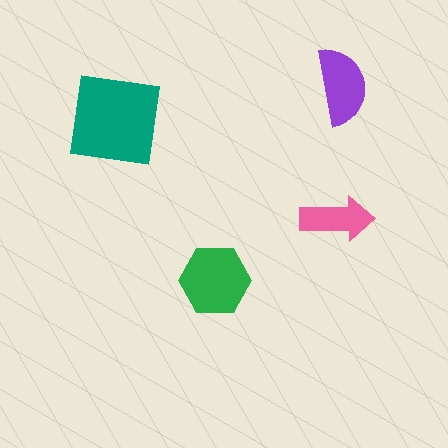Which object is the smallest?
The pink arrow.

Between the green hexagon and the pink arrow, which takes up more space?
The green hexagon.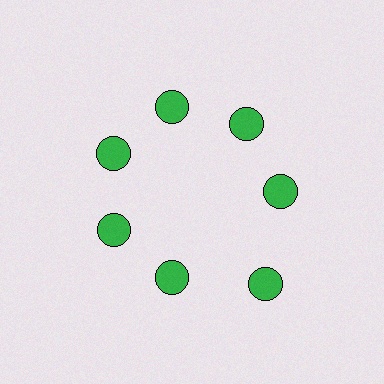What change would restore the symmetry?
The symmetry would be restored by moving it inward, back onto the ring so that all 7 circles sit at equal angles and equal distance from the center.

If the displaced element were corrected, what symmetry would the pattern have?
It would have 7-fold rotational symmetry — the pattern would map onto itself every 51 degrees.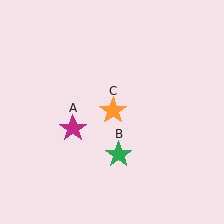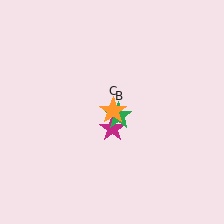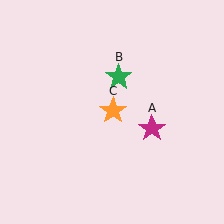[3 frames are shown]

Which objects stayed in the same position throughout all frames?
Orange star (object C) remained stationary.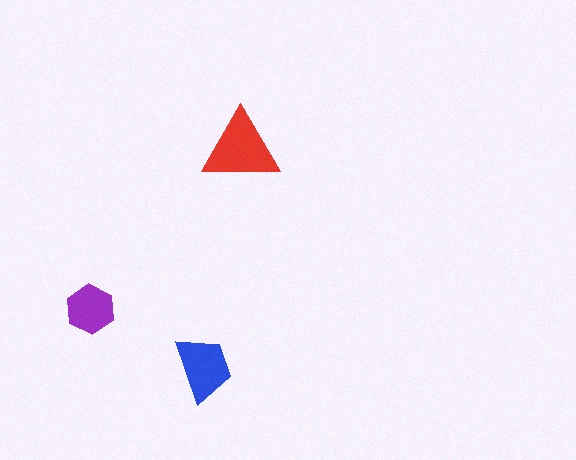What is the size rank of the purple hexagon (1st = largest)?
3rd.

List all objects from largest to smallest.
The red triangle, the blue trapezoid, the purple hexagon.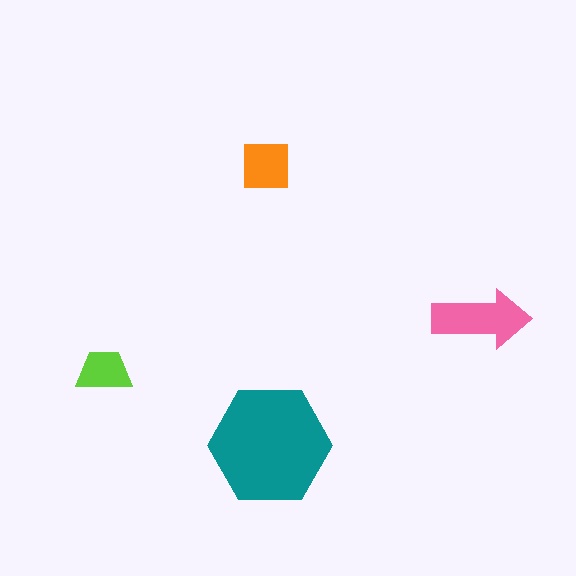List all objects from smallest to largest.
The lime trapezoid, the orange square, the pink arrow, the teal hexagon.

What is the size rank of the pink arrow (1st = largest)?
2nd.